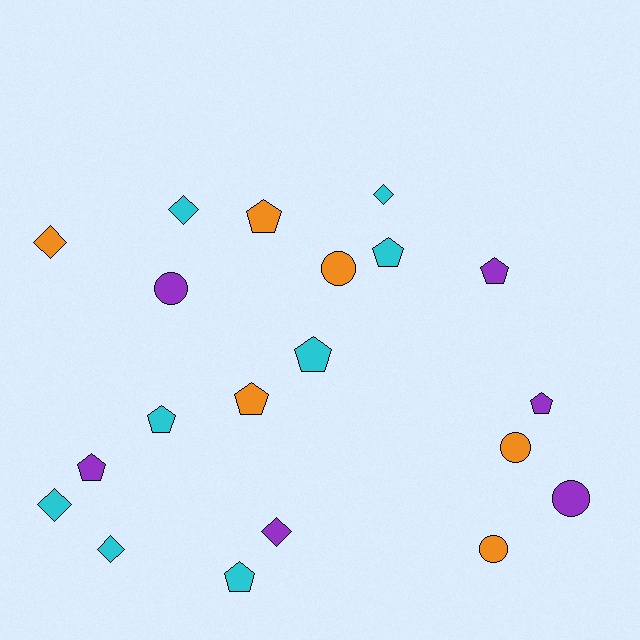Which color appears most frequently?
Cyan, with 8 objects.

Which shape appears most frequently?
Pentagon, with 9 objects.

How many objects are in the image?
There are 20 objects.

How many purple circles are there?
There are 2 purple circles.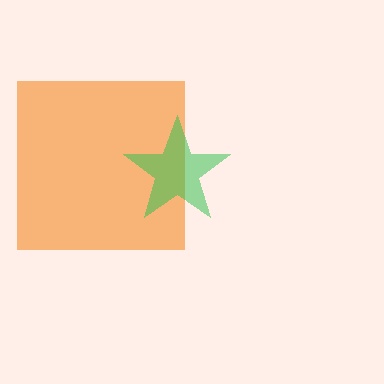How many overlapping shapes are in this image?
There are 2 overlapping shapes in the image.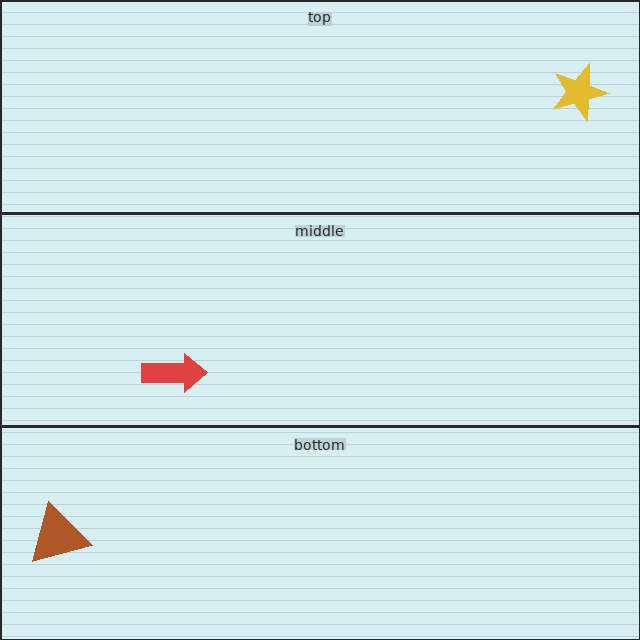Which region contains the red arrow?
The middle region.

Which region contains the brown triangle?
The bottom region.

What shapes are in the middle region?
The red arrow.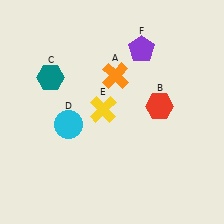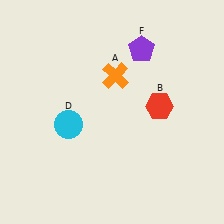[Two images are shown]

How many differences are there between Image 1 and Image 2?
There are 2 differences between the two images.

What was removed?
The teal hexagon (C), the yellow cross (E) were removed in Image 2.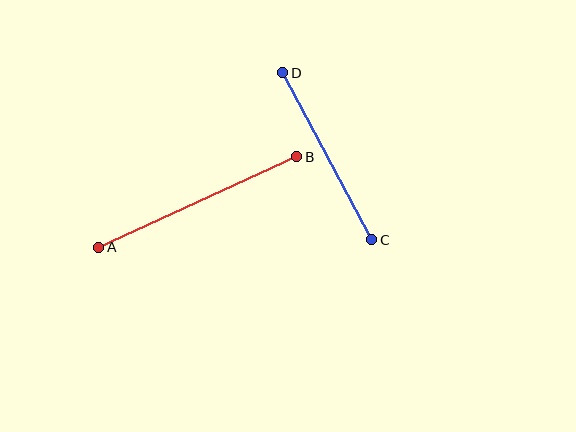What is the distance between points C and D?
The distance is approximately 189 pixels.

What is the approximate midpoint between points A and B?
The midpoint is at approximately (198, 202) pixels.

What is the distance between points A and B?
The distance is approximately 218 pixels.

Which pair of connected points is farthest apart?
Points A and B are farthest apart.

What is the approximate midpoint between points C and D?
The midpoint is at approximately (327, 156) pixels.